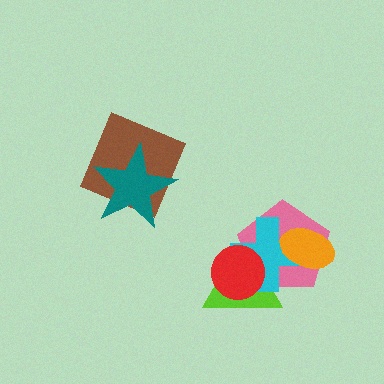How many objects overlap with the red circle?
3 objects overlap with the red circle.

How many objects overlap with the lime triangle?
3 objects overlap with the lime triangle.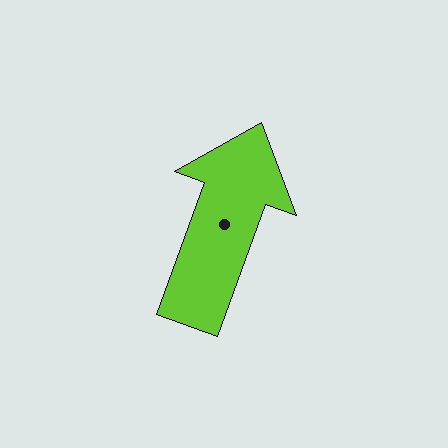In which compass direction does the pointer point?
North.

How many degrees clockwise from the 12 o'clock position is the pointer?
Approximately 20 degrees.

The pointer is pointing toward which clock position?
Roughly 1 o'clock.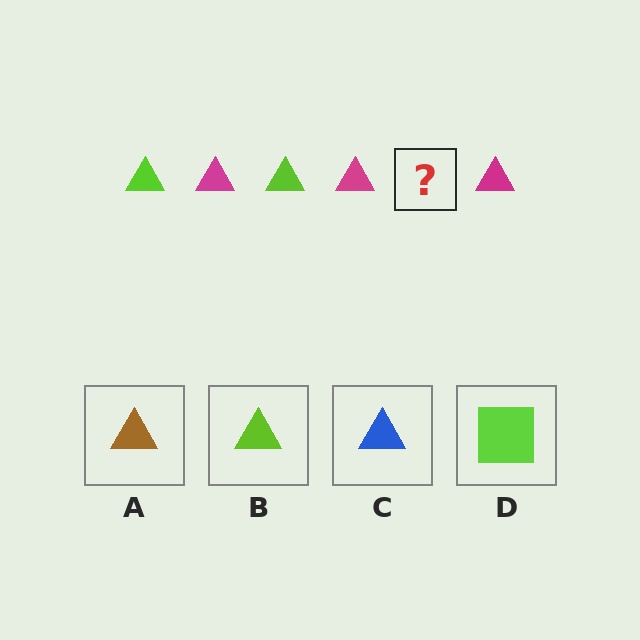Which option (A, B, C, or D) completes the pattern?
B.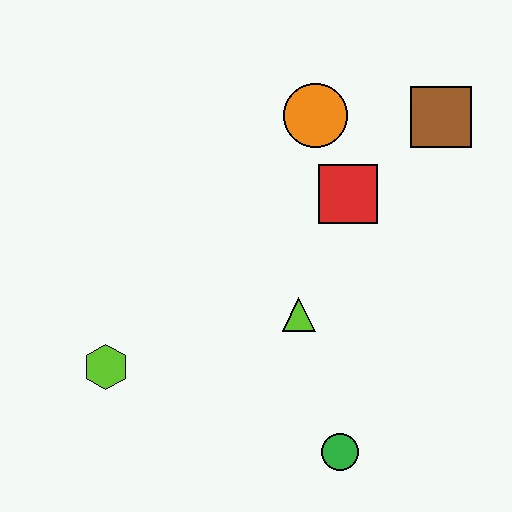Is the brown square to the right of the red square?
Yes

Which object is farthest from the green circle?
The brown square is farthest from the green circle.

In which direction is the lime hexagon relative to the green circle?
The lime hexagon is to the left of the green circle.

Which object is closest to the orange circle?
The red square is closest to the orange circle.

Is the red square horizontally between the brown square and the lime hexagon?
Yes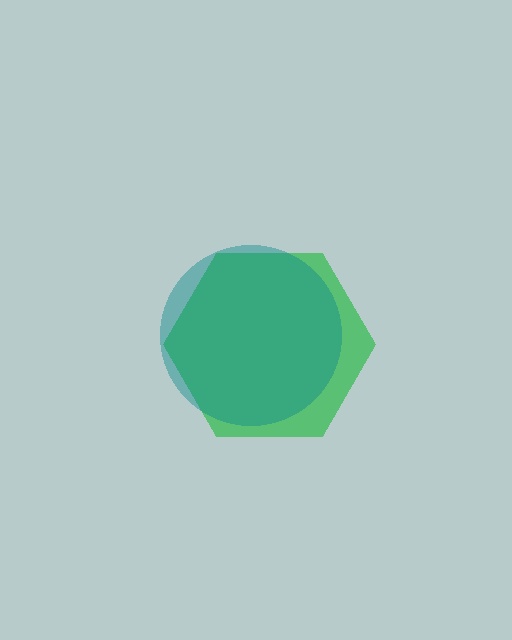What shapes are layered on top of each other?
The layered shapes are: a green hexagon, a teal circle.